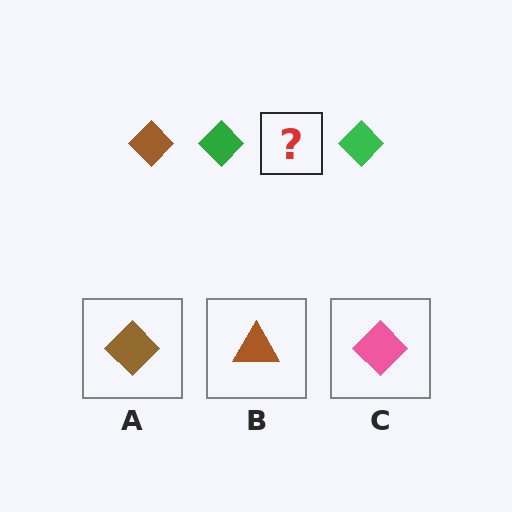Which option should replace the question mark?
Option A.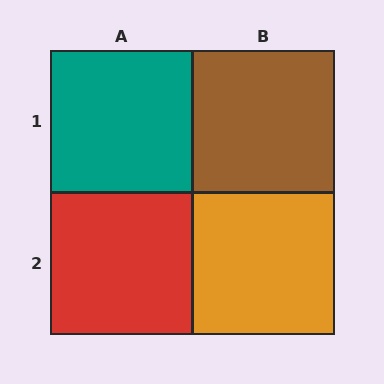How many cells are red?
1 cell is red.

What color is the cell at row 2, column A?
Red.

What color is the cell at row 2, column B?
Orange.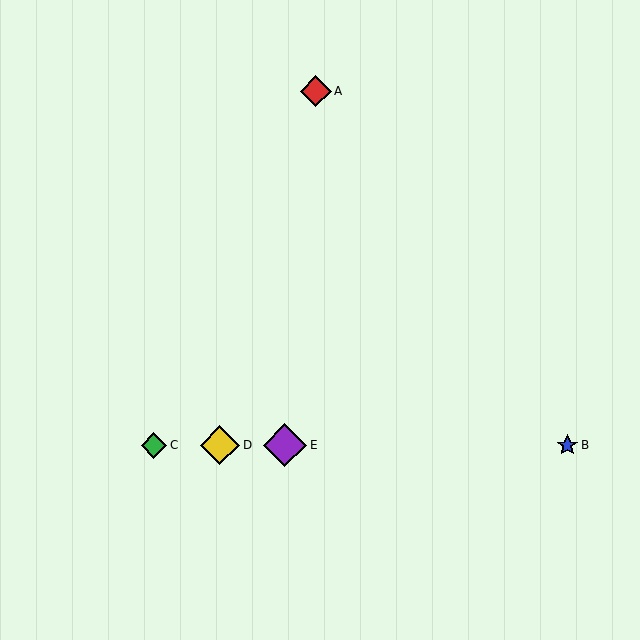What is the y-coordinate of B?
Object B is at y≈445.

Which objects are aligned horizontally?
Objects B, C, D, E are aligned horizontally.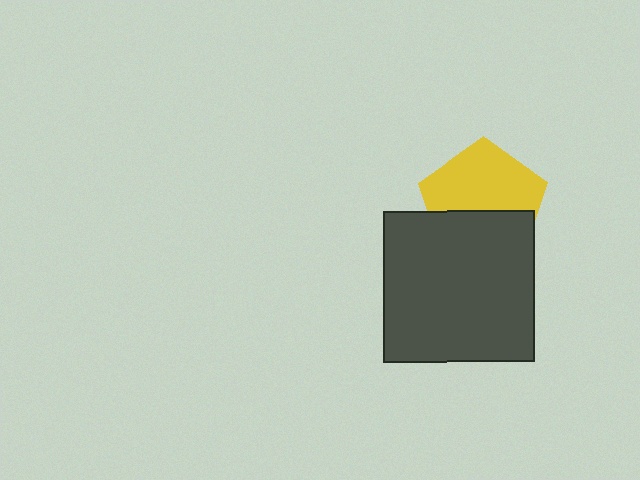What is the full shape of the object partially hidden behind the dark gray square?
The partially hidden object is a yellow pentagon.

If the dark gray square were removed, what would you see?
You would see the complete yellow pentagon.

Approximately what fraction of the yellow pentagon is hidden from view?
Roughly 42% of the yellow pentagon is hidden behind the dark gray square.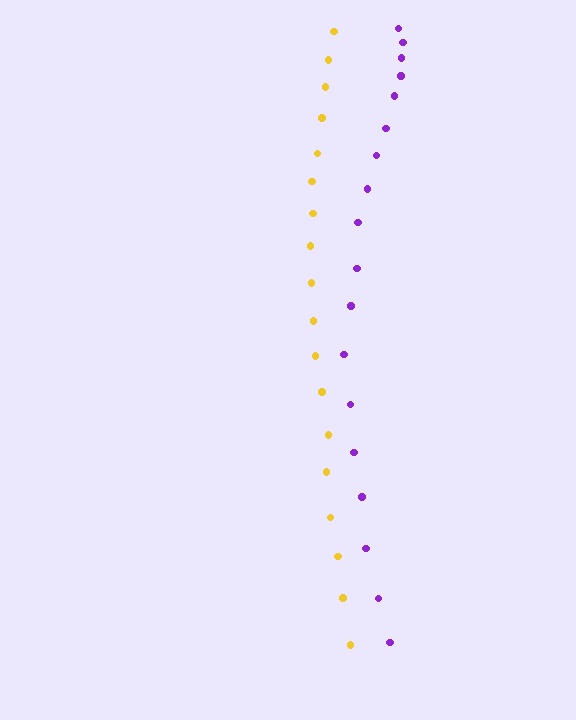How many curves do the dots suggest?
There are 2 distinct paths.